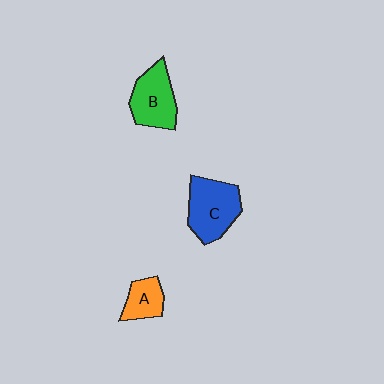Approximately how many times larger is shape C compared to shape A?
Approximately 2.0 times.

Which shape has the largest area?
Shape C (blue).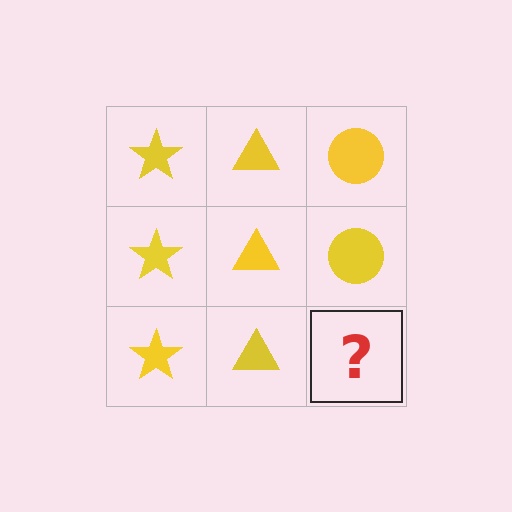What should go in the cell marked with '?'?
The missing cell should contain a yellow circle.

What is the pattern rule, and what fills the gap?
The rule is that each column has a consistent shape. The gap should be filled with a yellow circle.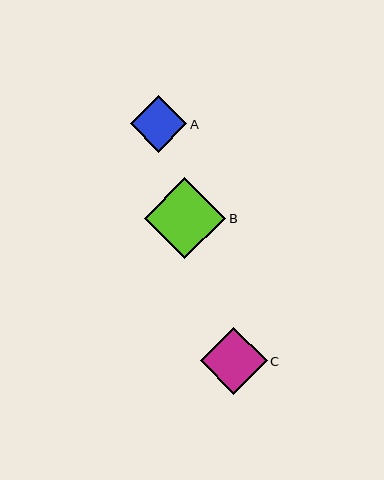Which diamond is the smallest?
Diamond A is the smallest with a size of approximately 57 pixels.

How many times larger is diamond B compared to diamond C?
Diamond B is approximately 1.2 times the size of diamond C.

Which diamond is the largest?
Diamond B is the largest with a size of approximately 81 pixels.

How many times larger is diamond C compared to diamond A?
Diamond C is approximately 1.2 times the size of diamond A.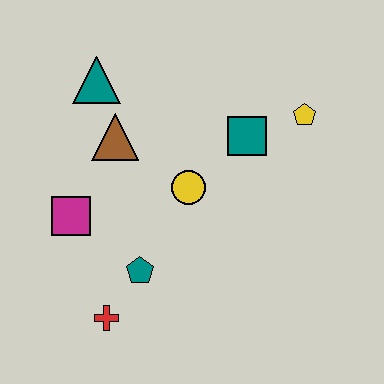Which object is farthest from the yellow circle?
The red cross is farthest from the yellow circle.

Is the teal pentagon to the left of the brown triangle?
No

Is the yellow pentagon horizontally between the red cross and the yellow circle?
No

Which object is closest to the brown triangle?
The teal triangle is closest to the brown triangle.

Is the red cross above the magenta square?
No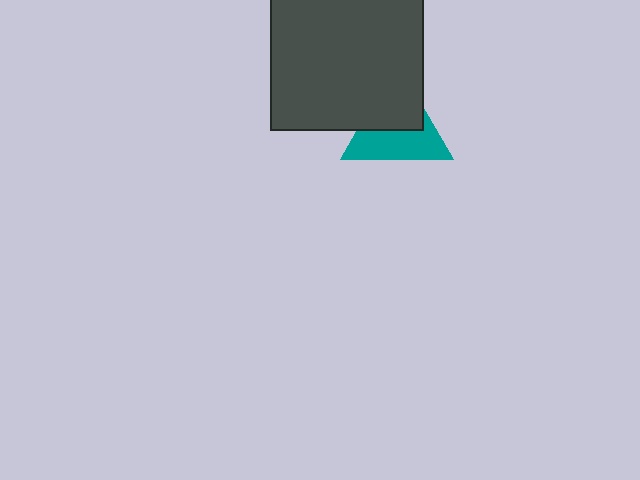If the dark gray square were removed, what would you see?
You would see the complete teal triangle.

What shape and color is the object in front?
The object in front is a dark gray square.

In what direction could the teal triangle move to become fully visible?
The teal triangle could move toward the lower-right. That would shift it out from behind the dark gray square entirely.